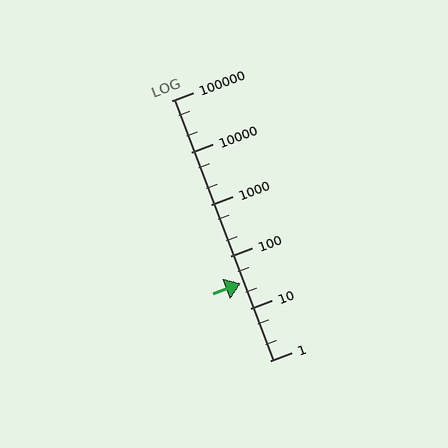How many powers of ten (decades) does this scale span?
The scale spans 5 decades, from 1 to 100000.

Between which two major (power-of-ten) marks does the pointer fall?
The pointer is between 10 and 100.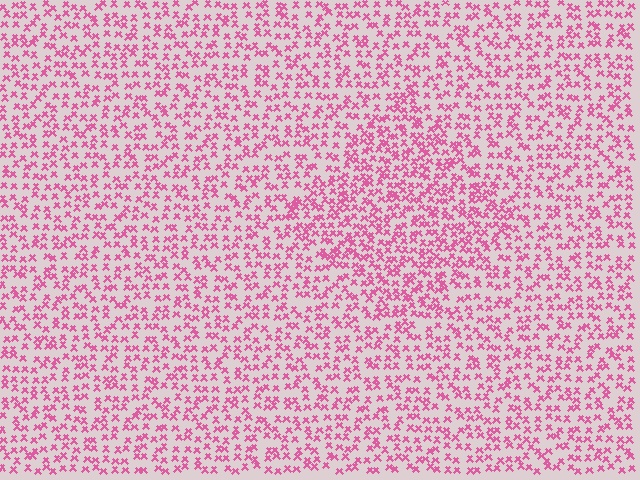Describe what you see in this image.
The image contains small pink elements arranged at two different densities. A diamond-shaped region is visible where the elements are more densely packed than the surrounding area.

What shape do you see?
I see a diamond.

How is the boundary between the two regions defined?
The boundary is defined by a change in element density (approximately 1.5x ratio). All elements are the same color, size, and shape.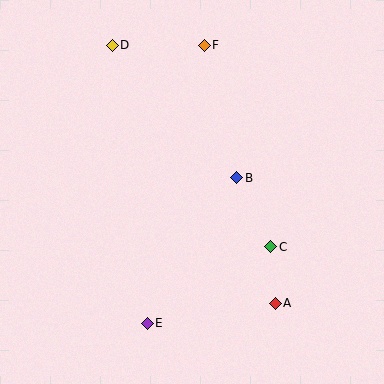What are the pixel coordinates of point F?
Point F is at (204, 45).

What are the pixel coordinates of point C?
Point C is at (271, 247).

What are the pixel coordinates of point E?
Point E is at (147, 323).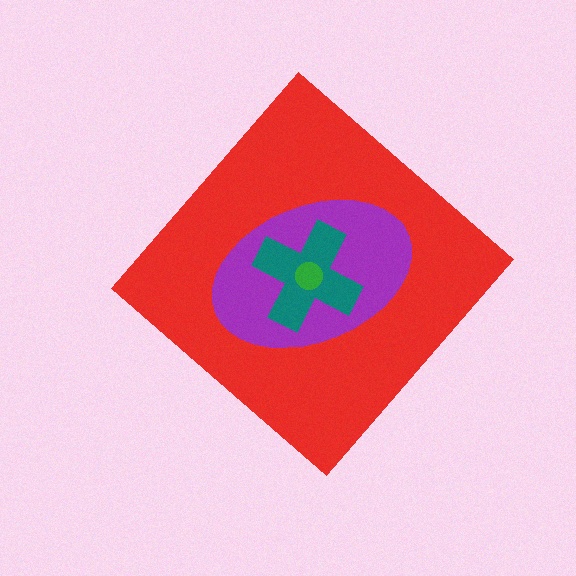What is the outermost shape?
The red diamond.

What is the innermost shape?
The green circle.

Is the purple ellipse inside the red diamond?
Yes.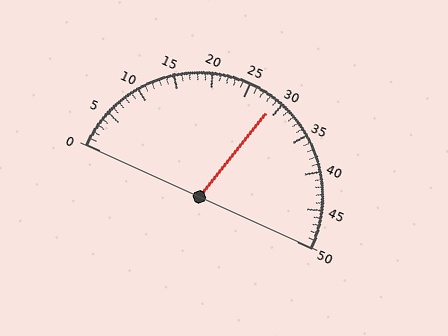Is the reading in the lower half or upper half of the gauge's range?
The reading is in the upper half of the range (0 to 50).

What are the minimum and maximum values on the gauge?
The gauge ranges from 0 to 50.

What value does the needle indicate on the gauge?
The needle indicates approximately 29.